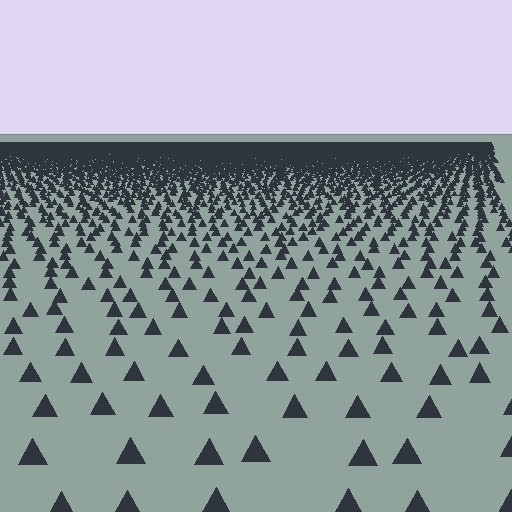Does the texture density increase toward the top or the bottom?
Density increases toward the top.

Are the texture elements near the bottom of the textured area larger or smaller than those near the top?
Larger. Near the bottom, elements are closer to the viewer and appear at a bigger on-screen size.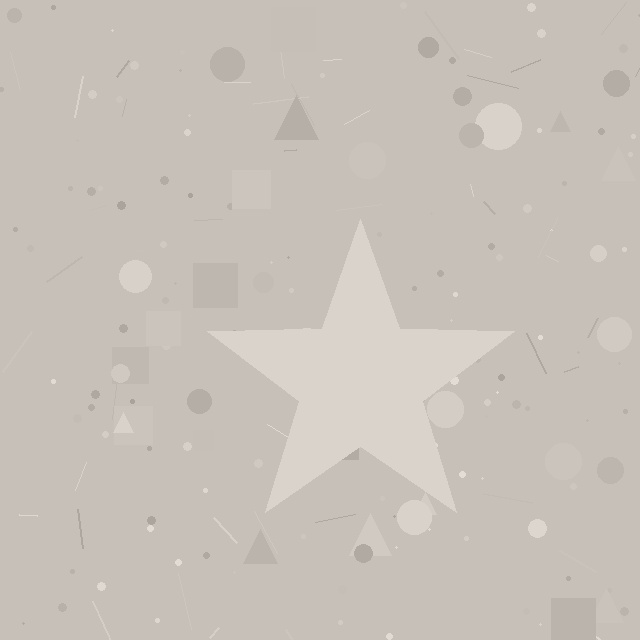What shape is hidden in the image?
A star is hidden in the image.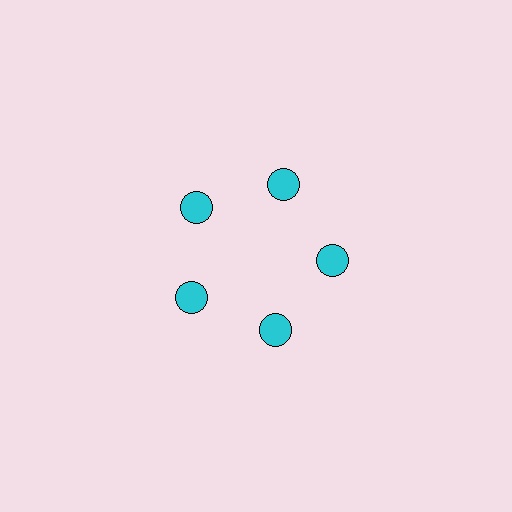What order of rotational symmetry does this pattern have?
This pattern has 5-fold rotational symmetry.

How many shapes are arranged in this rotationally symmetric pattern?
There are 5 shapes, arranged in 5 groups of 1.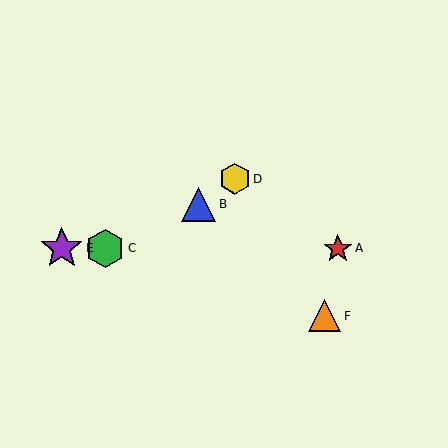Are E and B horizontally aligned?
No, E is at y≈248 and B is at y≈204.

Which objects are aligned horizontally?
Objects A, C, E are aligned horizontally.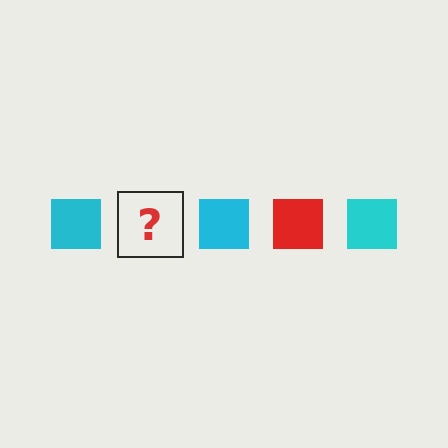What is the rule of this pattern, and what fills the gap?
The rule is that the pattern cycles through cyan, red squares. The gap should be filled with a red square.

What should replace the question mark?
The question mark should be replaced with a red square.